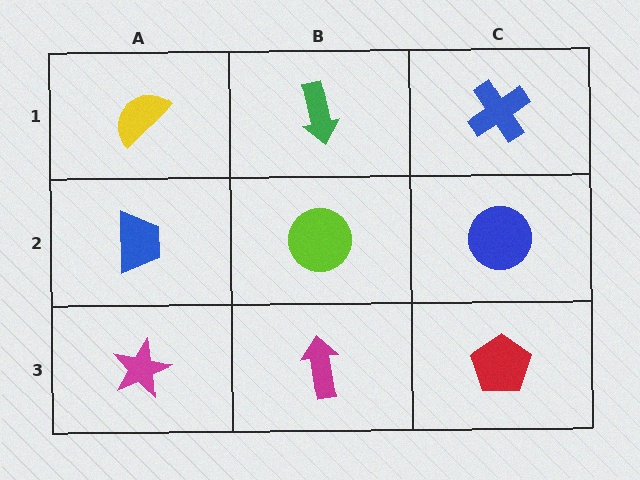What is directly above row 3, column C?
A blue circle.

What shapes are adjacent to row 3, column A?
A blue trapezoid (row 2, column A), a magenta arrow (row 3, column B).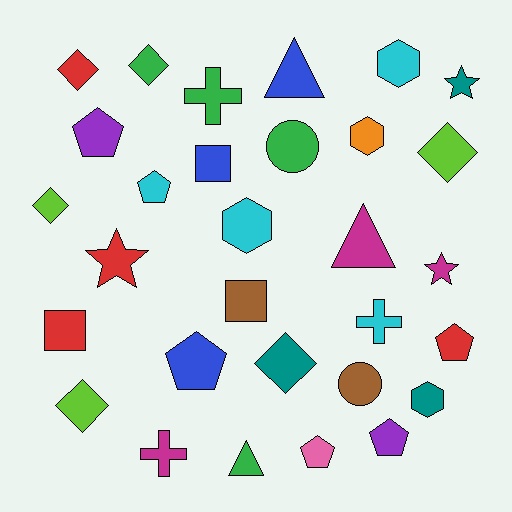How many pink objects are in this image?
There is 1 pink object.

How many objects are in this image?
There are 30 objects.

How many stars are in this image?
There are 3 stars.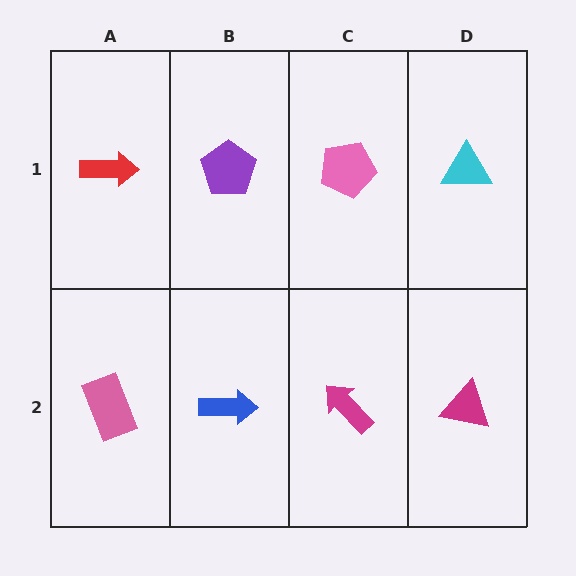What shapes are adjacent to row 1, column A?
A pink rectangle (row 2, column A), a purple pentagon (row 1, column B).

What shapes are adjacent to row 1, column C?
A magenta arrow (row 2, column C), a purple pentagon (row 1, column B), a cyan triangle (row 1, column D).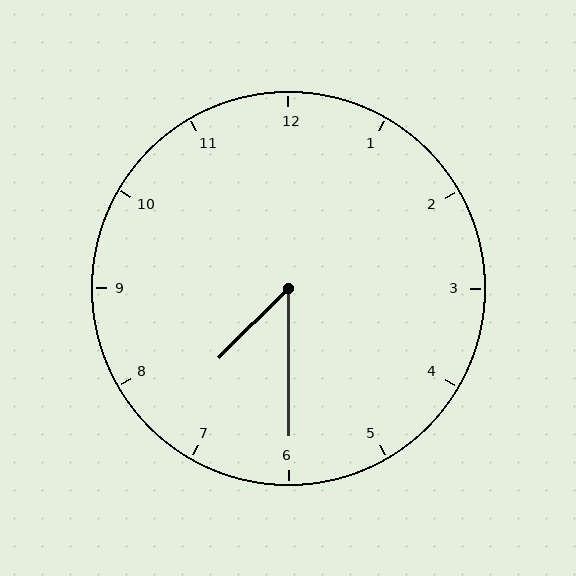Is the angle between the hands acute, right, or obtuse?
It is acute.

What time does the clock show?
7:30.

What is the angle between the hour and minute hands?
Approximately 45 degrees.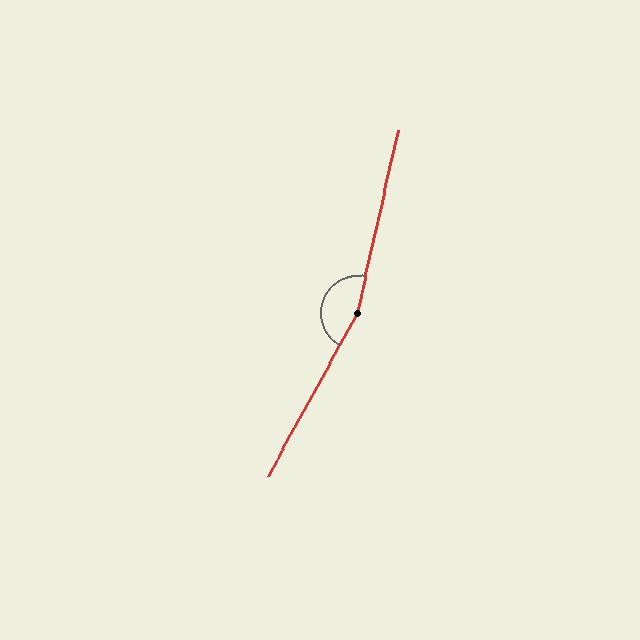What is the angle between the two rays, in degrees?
Approximately 164 degrees.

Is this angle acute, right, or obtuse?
It is obtuse.